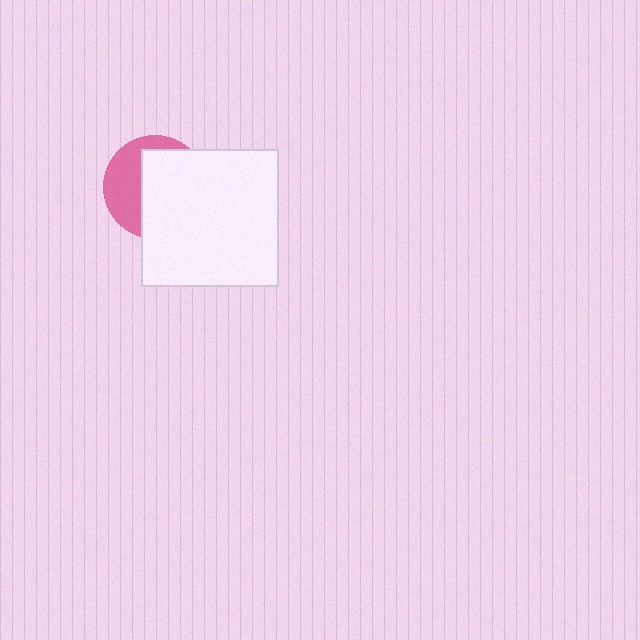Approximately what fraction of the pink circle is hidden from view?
Roughly 60% of the pink circle is hidden behind the white square.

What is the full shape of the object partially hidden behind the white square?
The partially hidden object is a pink circle.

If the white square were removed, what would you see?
You would see the complete pink circle.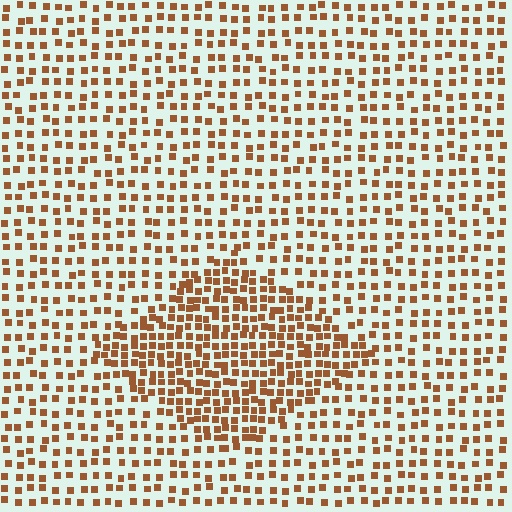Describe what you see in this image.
The image contains small brown elements arranged at two different densities. A diamond-shaped region is visible where the elements are more densely packed than the surrounding area.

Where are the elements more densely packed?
The elements are more densely packed inside the diamond boundary.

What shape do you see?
I see a diamond.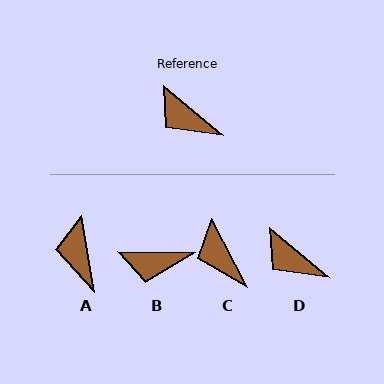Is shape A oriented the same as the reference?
No, it is off by about 40 degrees.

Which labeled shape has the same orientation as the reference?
D.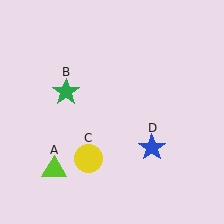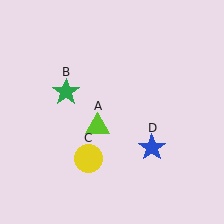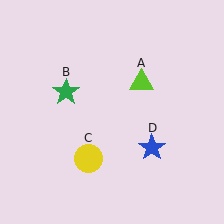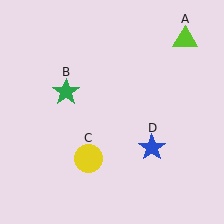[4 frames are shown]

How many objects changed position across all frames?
1 object changed position: lime triangle (object A).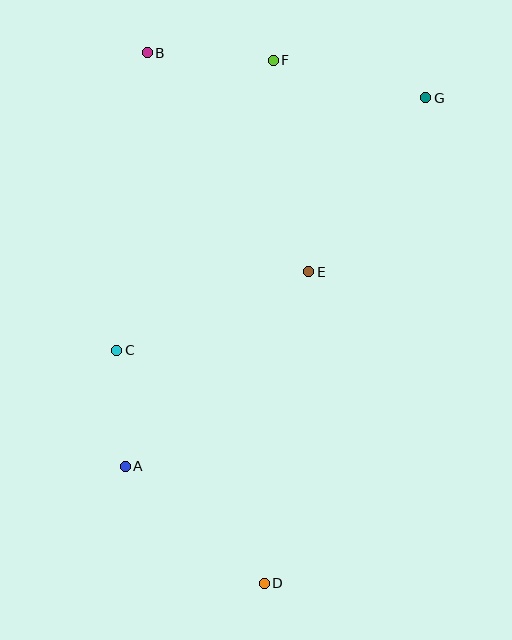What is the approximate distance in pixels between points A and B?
The distance between A and B is approximately 414 pixels.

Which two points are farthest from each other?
Points B and D are farthest from each other.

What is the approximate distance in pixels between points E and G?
The distance between E and G is approximately 210 pixels.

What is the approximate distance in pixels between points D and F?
The distance between D and F is approximately 523 pixels.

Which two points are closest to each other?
Points A and C are closest to each other.